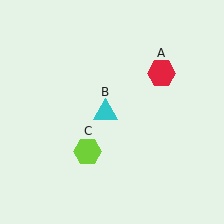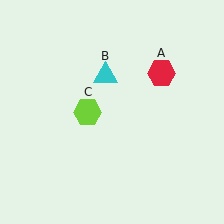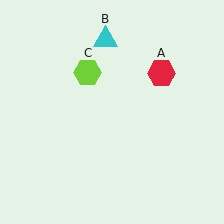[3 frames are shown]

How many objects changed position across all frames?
2 objects changed position: cyan triangle (object B), lime hexagon (object C).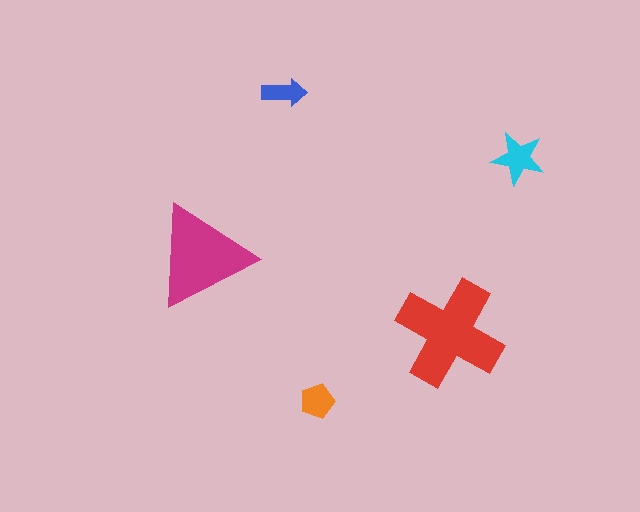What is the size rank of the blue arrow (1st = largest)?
5th.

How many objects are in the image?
There are 5 objects in the image.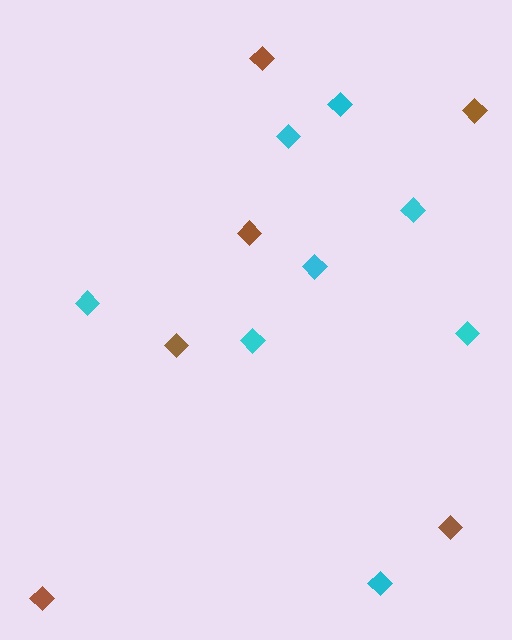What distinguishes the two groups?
There are 2 groups: one group of brown diamonds (6) and one group of cyan diamonds (8).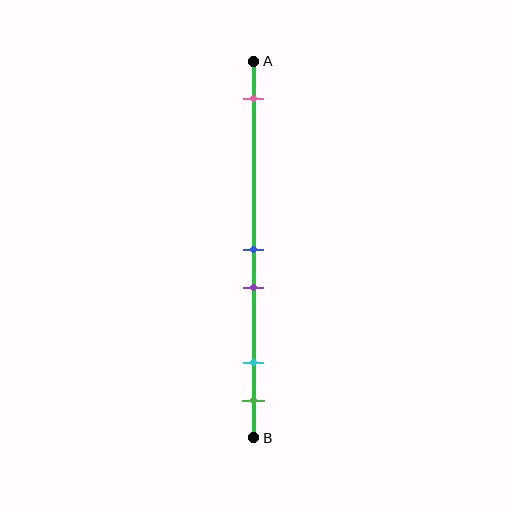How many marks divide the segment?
There are 5 marks dividing the segment.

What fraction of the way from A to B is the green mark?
The green mark is approximately 90% (0.9) of the way from A to B.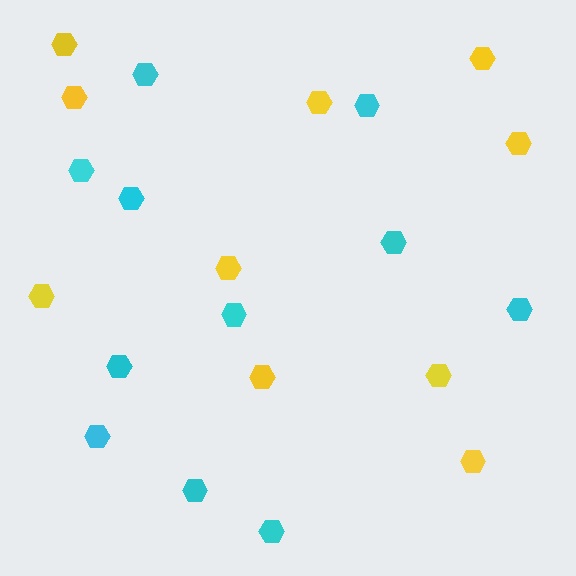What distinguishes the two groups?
There are 2 groups: one group of yellow hexagons (10) and one group of cyan hexagons (11).